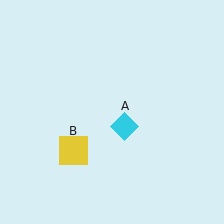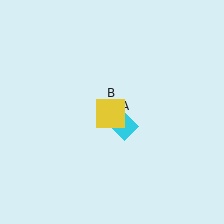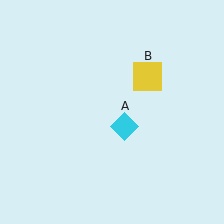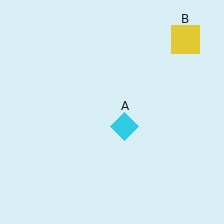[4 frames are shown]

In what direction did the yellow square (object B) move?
The yellow square (object B) moved up and to the right.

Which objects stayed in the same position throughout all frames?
Cyan diamond (object A) remained stationary.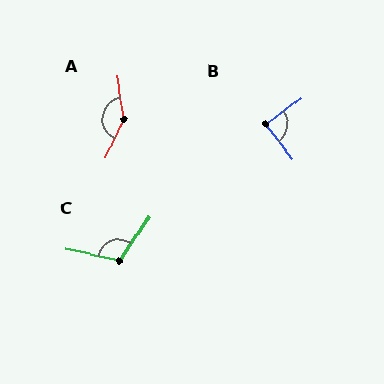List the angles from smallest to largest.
B (89°), C (112°), A (146°).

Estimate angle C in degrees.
Approximately 112 degrees.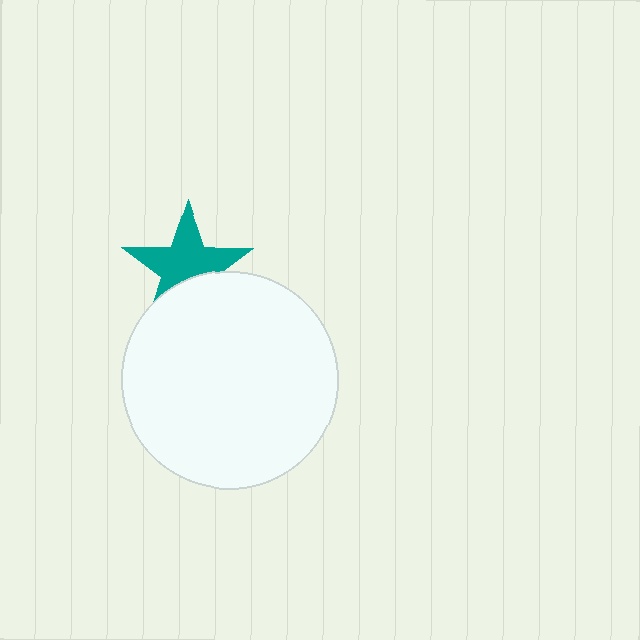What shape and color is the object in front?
The object in front is a white circle.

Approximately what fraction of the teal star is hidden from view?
Roughly 33% of the teal star is hidden behind the white circle.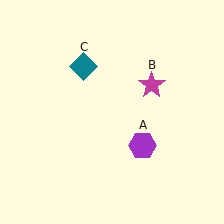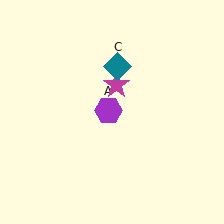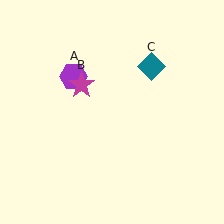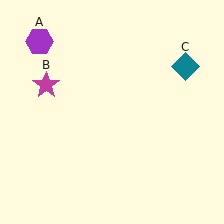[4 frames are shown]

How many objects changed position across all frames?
3 objects changed position: purple hexagon (object A), magenta star (object B), teal diamond (object C).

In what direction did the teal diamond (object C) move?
The teal diamond (object C) moved right.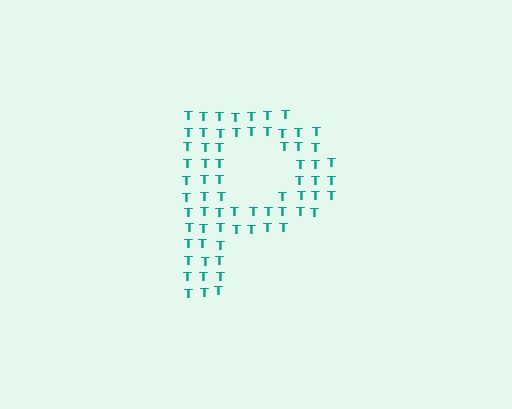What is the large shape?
The large shape is the letter P.